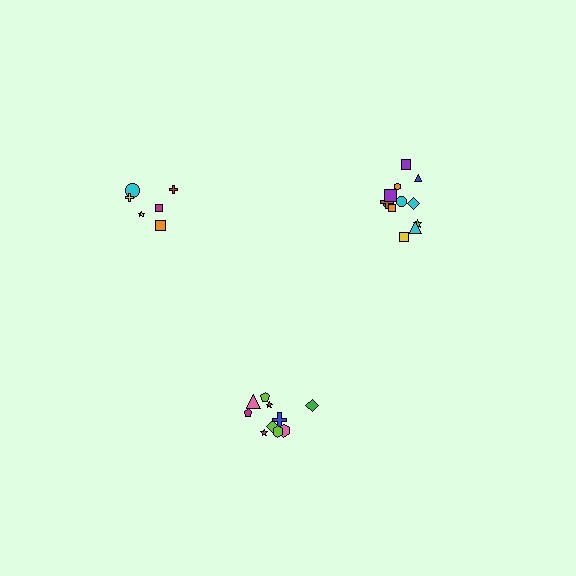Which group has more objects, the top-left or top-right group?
The top-right group.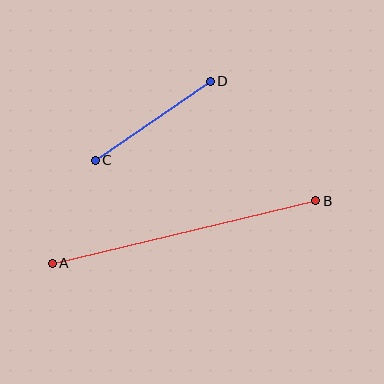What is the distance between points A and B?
The distance is approximately 271 pixels.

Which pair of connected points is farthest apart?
Points A and B are farthest apart.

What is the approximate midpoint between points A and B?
The midpoint is at approximately (184, 232) pixels.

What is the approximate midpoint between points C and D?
The midpoint is at approximately (153, 121) pixels.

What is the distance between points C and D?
The distance is approximately 140 pixels.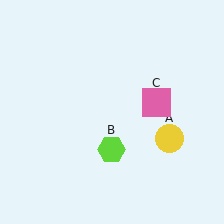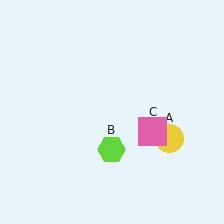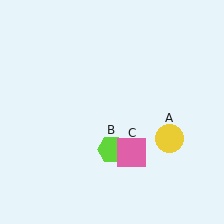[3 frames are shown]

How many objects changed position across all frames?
1 object changed position: pink square (object C).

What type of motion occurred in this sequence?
The pink square (object C) rotated clockwise around the center of the scene.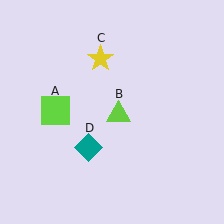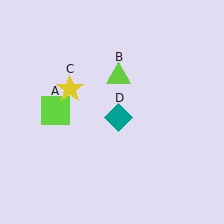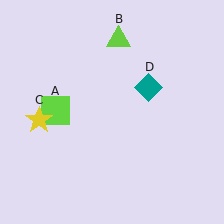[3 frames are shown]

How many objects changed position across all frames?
3 objects changed position: lime triangle (object B), yellow star (object C), teal diamond (object D).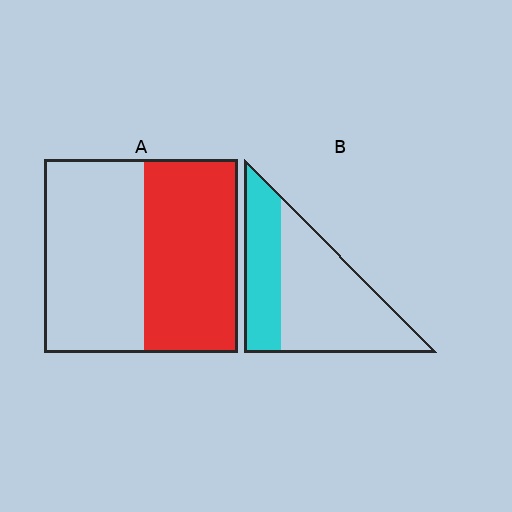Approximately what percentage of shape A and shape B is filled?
A is approximately 50% and B is approximately 35%.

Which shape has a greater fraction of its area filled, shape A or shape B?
Shape A.